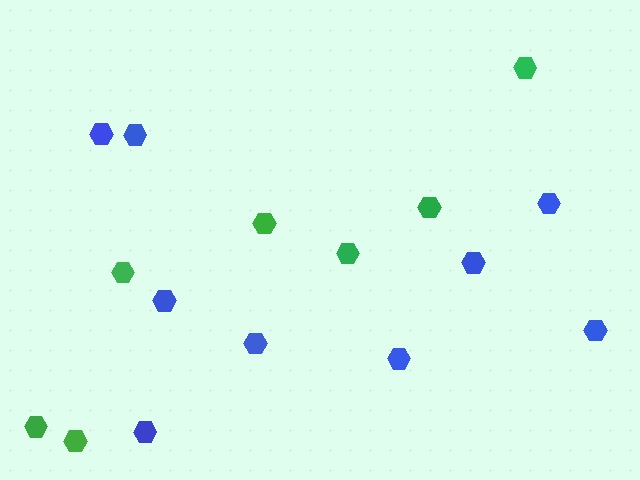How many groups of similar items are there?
There are 2 groups: one group of green hexagons (7) and one group of blue hexagons (9).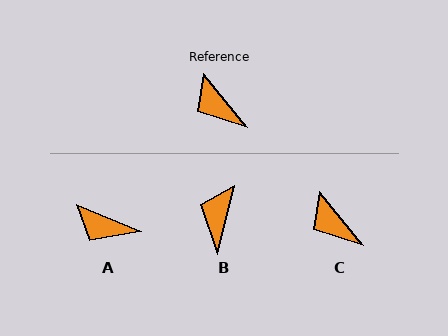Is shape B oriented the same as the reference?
No, it is off by about 53 degrees.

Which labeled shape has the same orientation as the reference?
C.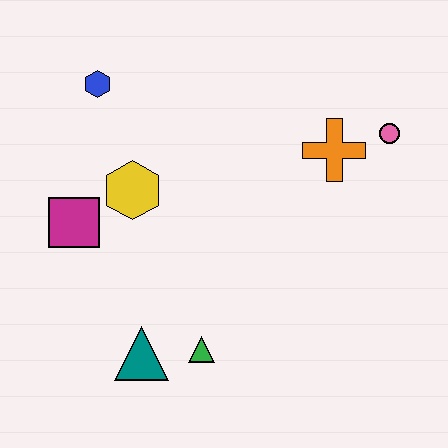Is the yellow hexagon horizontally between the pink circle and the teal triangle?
No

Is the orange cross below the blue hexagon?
Yes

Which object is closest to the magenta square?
The yellow hexagon is closest to the magenta square.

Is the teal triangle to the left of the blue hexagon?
No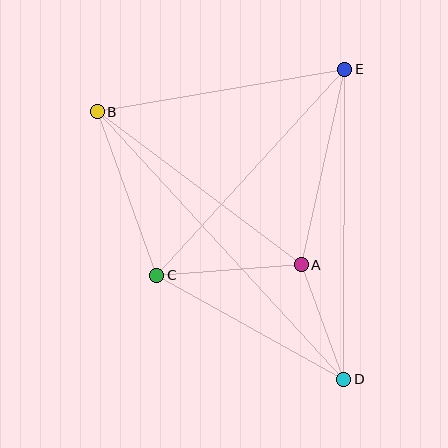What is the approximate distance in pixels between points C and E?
The distance between C and E is approximately 279 pixels.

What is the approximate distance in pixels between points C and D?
The distance between C and D is approximately 214 pixels.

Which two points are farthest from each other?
Points B and D are farthest from each other.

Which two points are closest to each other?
Points A and D are closest to each other.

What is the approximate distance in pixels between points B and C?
The distance between B and C is approximately 174 pixels.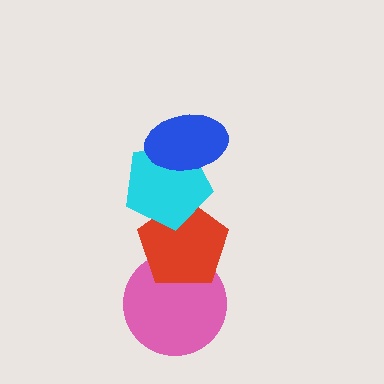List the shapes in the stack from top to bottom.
From top to bottom: the blue ellipse, the cyan pentagon, the red pentagon, the pink circle.